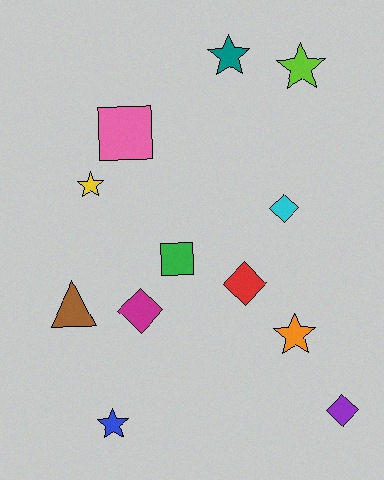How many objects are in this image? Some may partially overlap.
There are 12 objects.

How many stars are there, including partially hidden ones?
There are 5 stars.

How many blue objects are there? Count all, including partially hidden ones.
There is 1 blue object.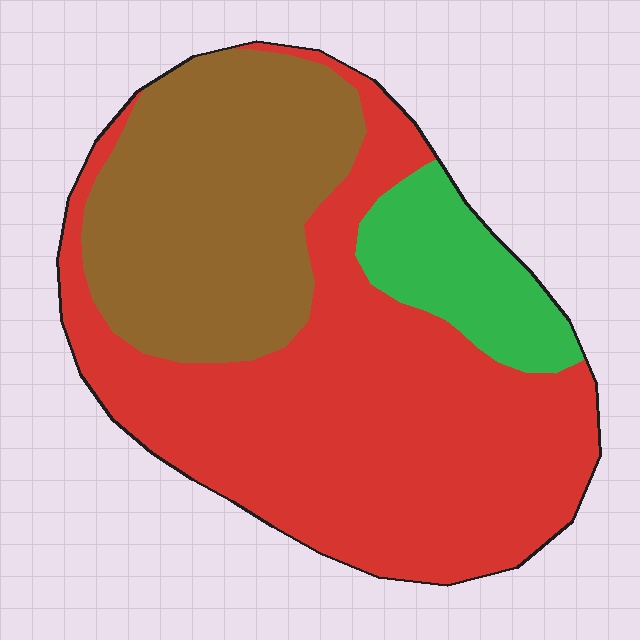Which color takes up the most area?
Red, at roughly 55%.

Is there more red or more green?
Red.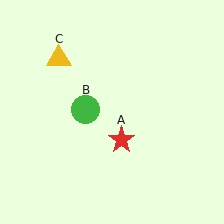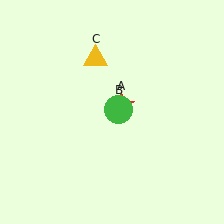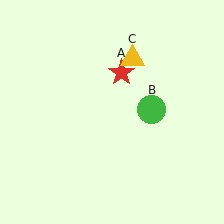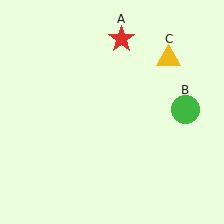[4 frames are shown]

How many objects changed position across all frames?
3 objects changed position: red star (object A), green circle (object B), yellow triangle (object C).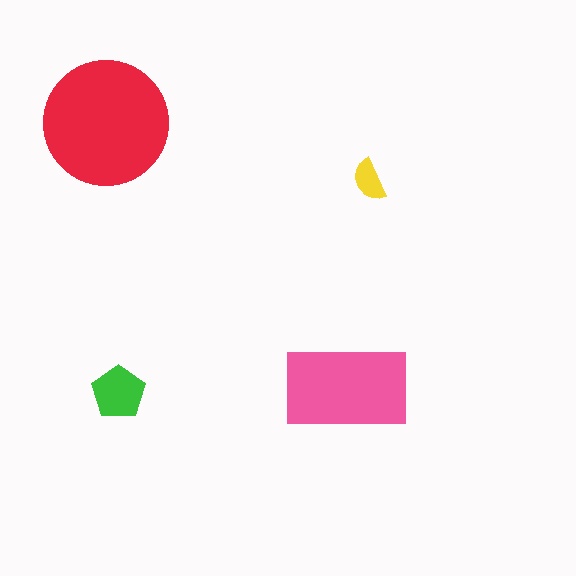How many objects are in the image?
There are 4 objects in the image.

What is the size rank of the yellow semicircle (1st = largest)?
4th.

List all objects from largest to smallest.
The red circle, the pink rectangle, the green pentagon, the yellow semicircle.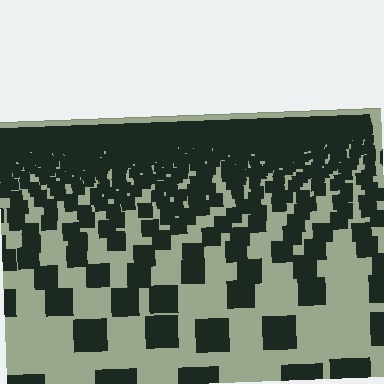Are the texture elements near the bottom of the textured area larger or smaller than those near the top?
Larger. Near the bottom, elements are closer to the viewer and appear at a bigger on-screen size.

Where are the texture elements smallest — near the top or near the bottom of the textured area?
Near the top.